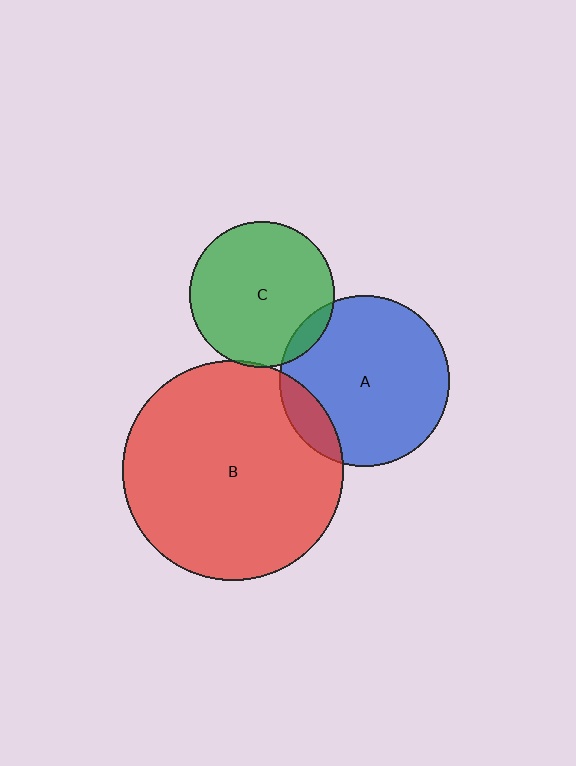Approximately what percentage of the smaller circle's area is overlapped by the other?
Approximately 5%.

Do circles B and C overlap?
Yes.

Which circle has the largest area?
Circle B (red).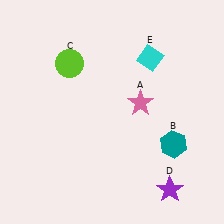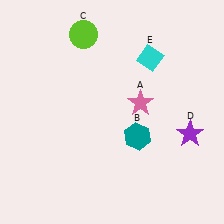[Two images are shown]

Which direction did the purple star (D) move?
The purple star (D) moved up.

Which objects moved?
The objects that moved are: the teal hexagon (B), the lime circle (C), the purple star (D).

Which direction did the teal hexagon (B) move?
The teal hexagon (B) moved left.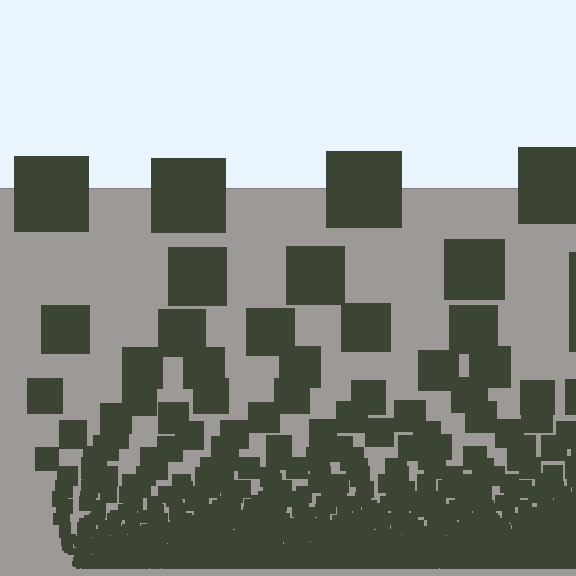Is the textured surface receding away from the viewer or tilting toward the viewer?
The surface appears to tilt toward the viewer. Texture elements get larger and sparser toward the top.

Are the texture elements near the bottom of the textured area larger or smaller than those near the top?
Smaller. The gradient is inverted — elements near the bottom are smaller and denser.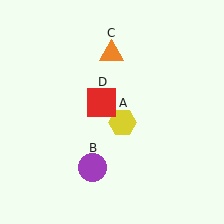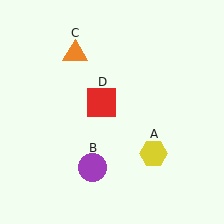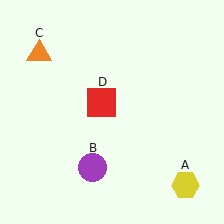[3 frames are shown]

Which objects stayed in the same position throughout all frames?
Purple circle (object B) and red square (object D) remained stationary.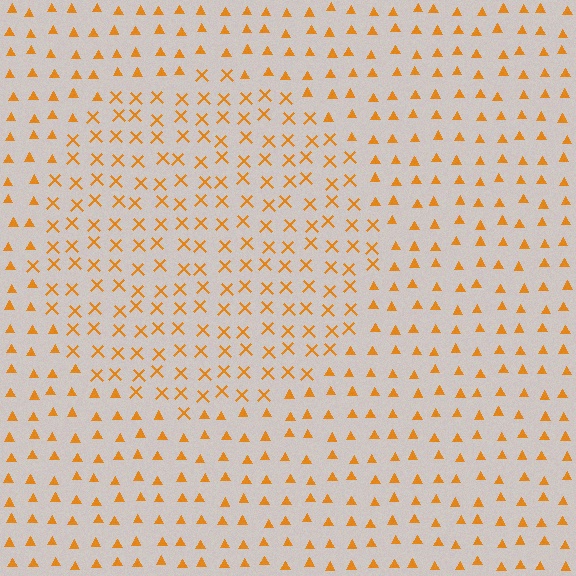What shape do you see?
I see a circle.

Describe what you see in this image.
The image is filled with small orange elements arranged in a uniform grid. A circle-shaped region contains X marks, while the surrounding area contains triangles. The boundary is defined purely by the change in element shape.